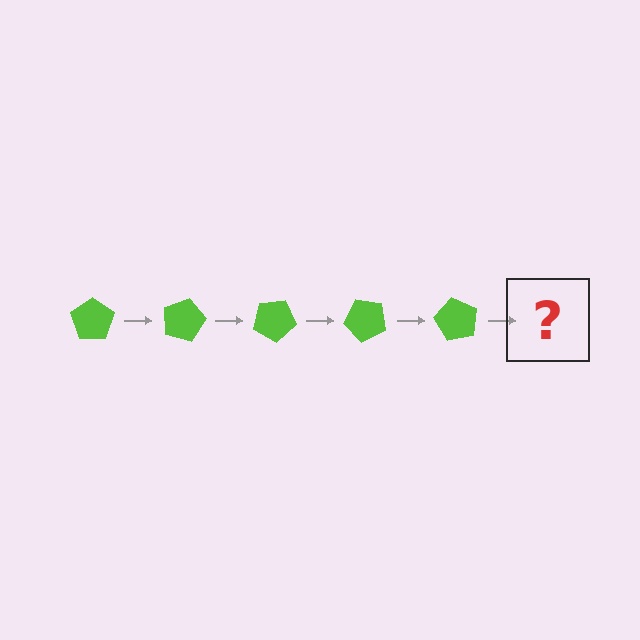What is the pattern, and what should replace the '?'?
The pattern is that the pentagon rotates 15 degrees each step. The '?' should be a lime pentagon rotated 75 degrees.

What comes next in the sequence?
The next element should be a lime pentagon rotated 75 degrees.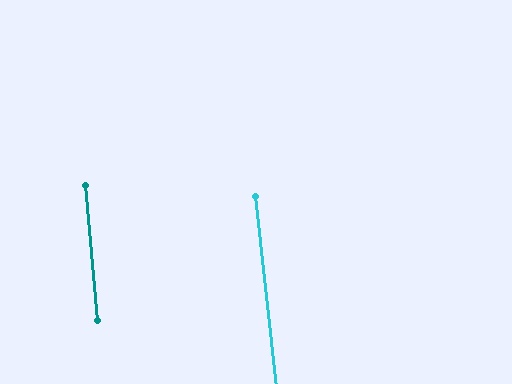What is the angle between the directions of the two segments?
Approximately 1 degree.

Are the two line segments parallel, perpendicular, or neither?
Parallel — their directions differ by only 1.4°.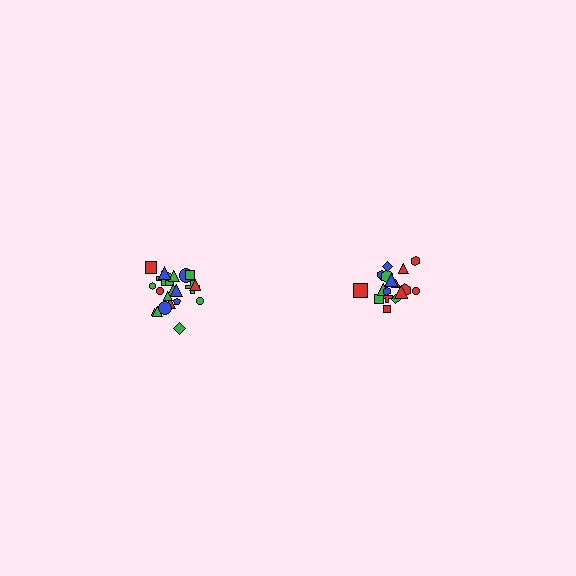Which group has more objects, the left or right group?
The left group.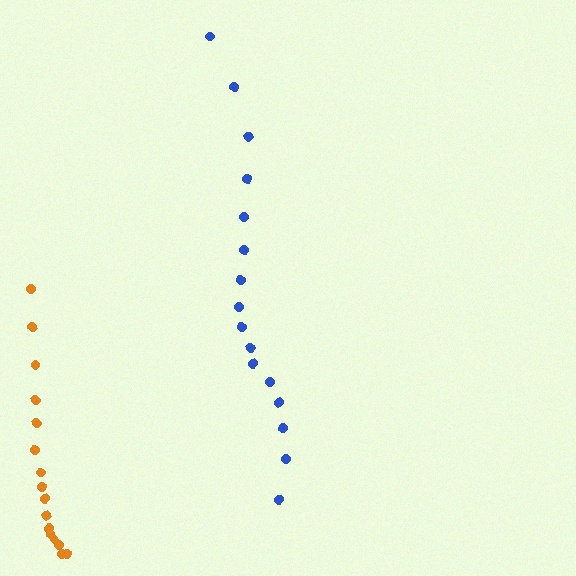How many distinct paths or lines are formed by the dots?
There are 2 distinct paths.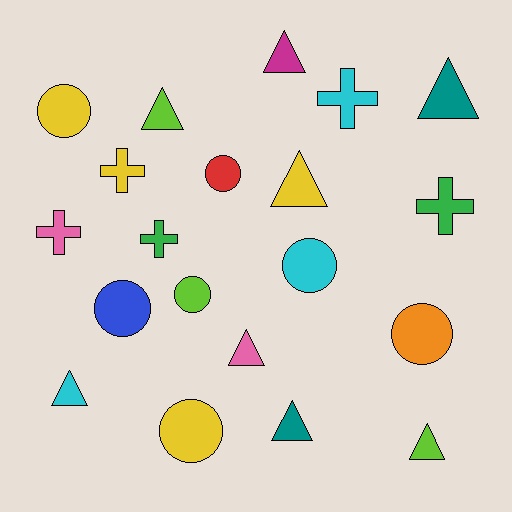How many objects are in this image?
There are 20 objects.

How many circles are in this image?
There are 7 circles.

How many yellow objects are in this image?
There are 4 yellow objects.